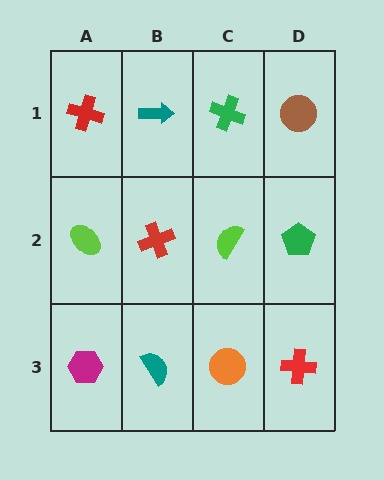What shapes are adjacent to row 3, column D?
A green pentagon (row 2, column D), an orange circle (row 3, column C).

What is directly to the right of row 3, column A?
A teal semicircle.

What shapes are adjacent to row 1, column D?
A green pentagon (row 2, column D), a green cross (row 1, column C).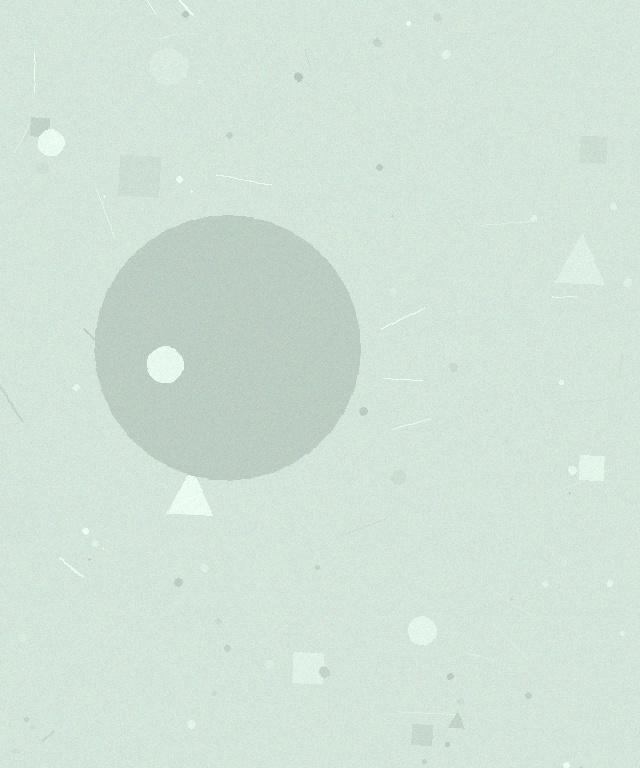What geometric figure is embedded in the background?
A circle is embedded in the background.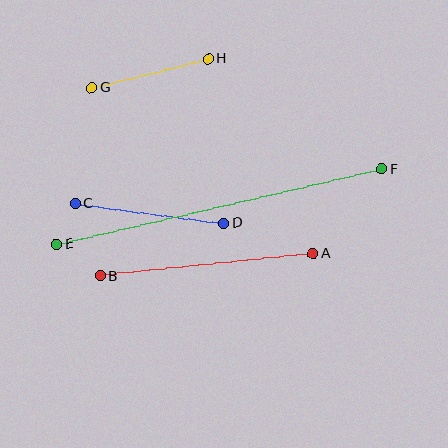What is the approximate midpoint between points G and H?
The midpoint is at approximately (150, 73) pixels.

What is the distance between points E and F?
The distance is approximately 334 pixels.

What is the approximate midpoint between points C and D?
The midpoint is at approximately (149, 213) pixels.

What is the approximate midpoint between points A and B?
The midpoint is at approximately (207, 265) pixels.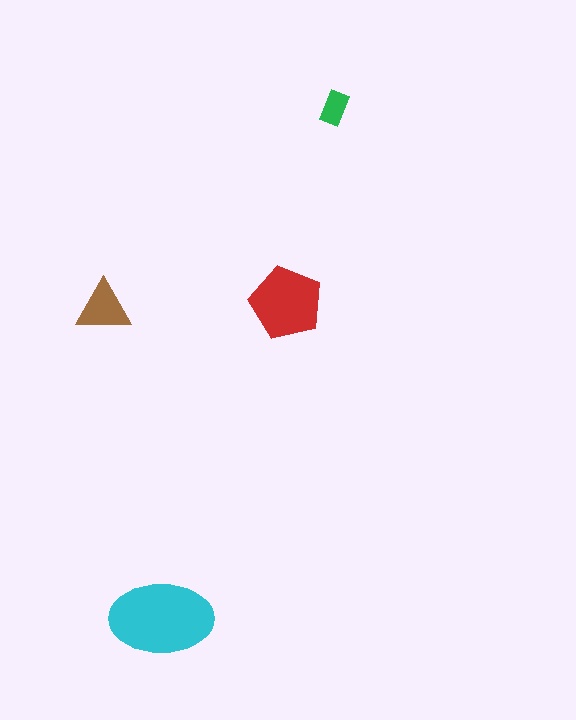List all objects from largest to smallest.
The cyan ellipse, the red pentagon, the brown triangle, the green rectangle.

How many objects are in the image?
There are 4 objects in the image.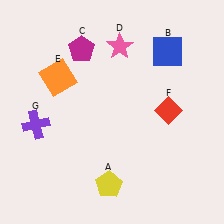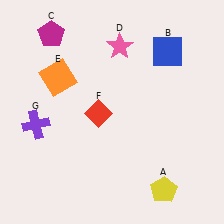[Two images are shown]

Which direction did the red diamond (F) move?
The red diamond (F) moved left.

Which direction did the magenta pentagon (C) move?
The magenta pentagon (C) moved left.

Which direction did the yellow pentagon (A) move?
The yellow pentagon (A) moved right.